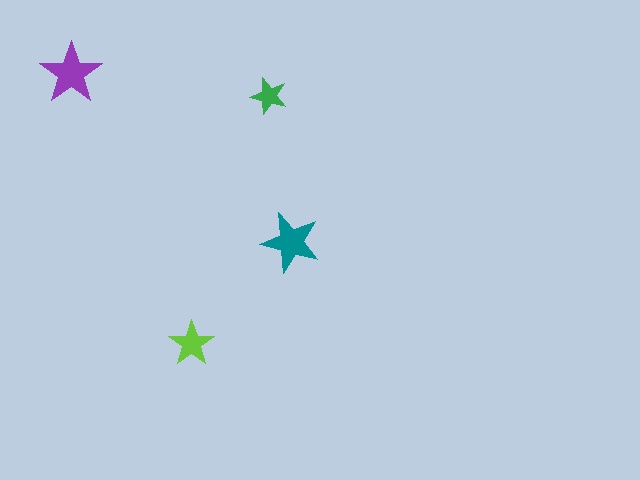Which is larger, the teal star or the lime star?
The teal one.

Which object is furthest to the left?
The purple star is leftmost.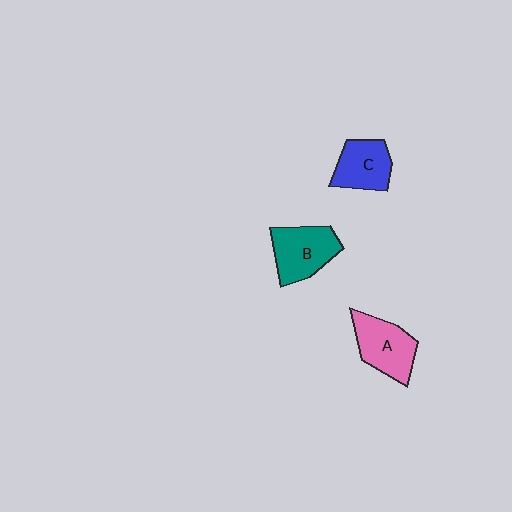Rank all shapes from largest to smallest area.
From largest to smallest: B (teal), A (pink), C (blue).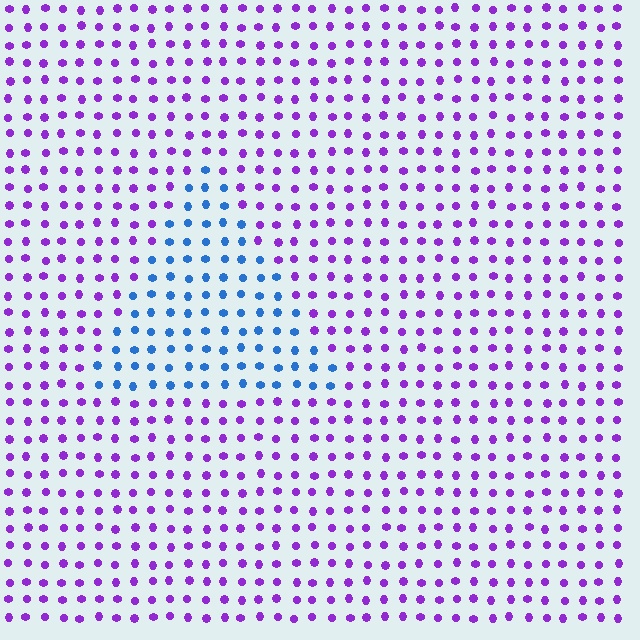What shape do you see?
I see a triangle.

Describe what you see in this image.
The image is filled with small purple elements in a uniform arrangement. A triangle-shaped region is visible where the elements are tinted to a slightly different hue, forming a subtle color boundary.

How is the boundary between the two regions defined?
The boundary is defined purely by a slight shift in hue (about 65 degrees). Spacing, size, and orientation are identical on both sides.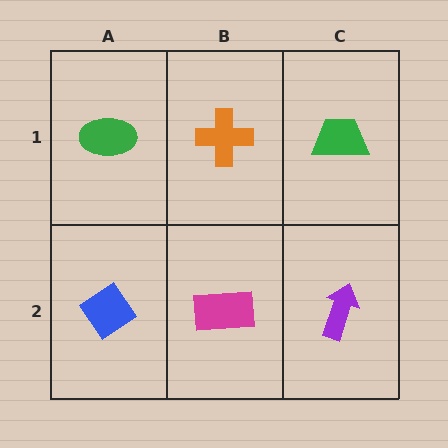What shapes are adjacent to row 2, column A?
A green ellipse (row 1, column A), a magenta rectangle (row 2, column B).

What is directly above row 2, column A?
A green ellipse.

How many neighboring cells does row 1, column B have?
3.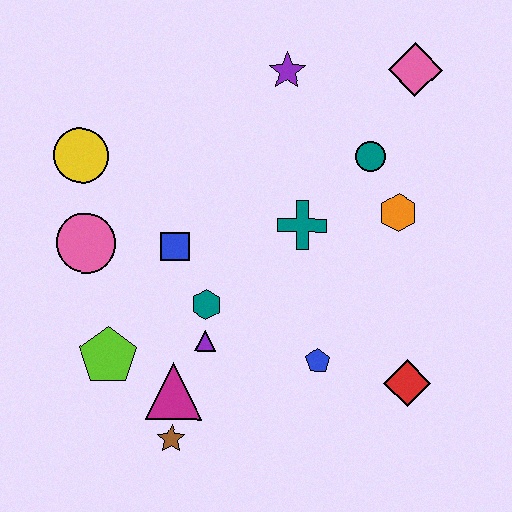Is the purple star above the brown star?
Yes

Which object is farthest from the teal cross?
The brown star is farthest from the teal cross.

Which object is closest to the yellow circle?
The pink circle is closest to the yellow circle.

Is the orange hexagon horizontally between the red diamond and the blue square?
Yes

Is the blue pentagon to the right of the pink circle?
Yes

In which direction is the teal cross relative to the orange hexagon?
The teal cross is to the left of the orange hexagon.